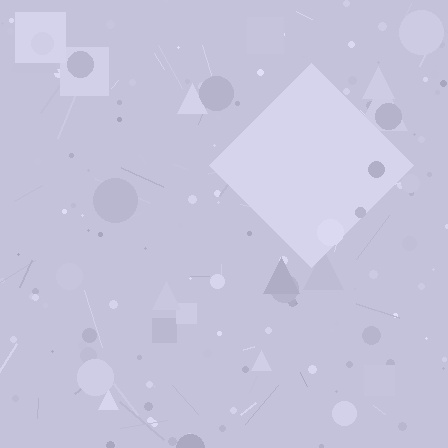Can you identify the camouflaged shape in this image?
The camouflaged shape is a diamond.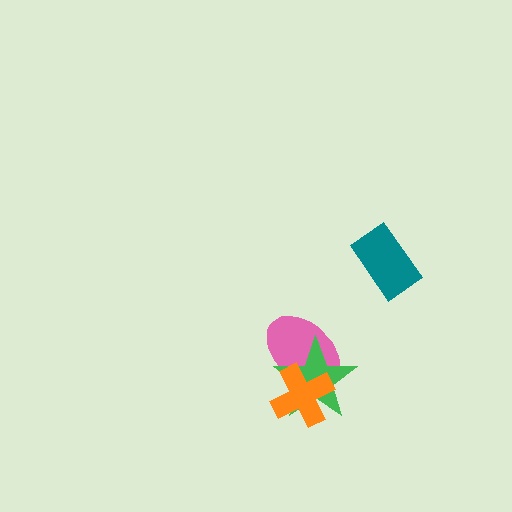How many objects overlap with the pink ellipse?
2 objects overlap with the pink ellipse.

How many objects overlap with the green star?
2 objects overlap with the green star.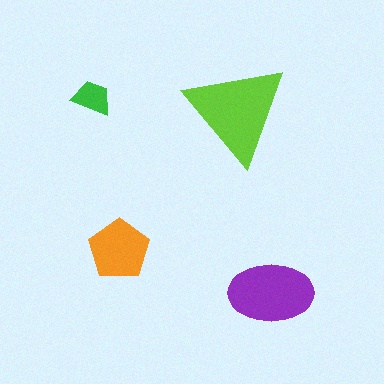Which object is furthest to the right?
The purple ellipse is rightmost.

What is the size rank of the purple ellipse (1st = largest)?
2nd.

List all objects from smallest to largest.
The green trapezoid, the orange pentagon, the purple ellipse, the lime triangle.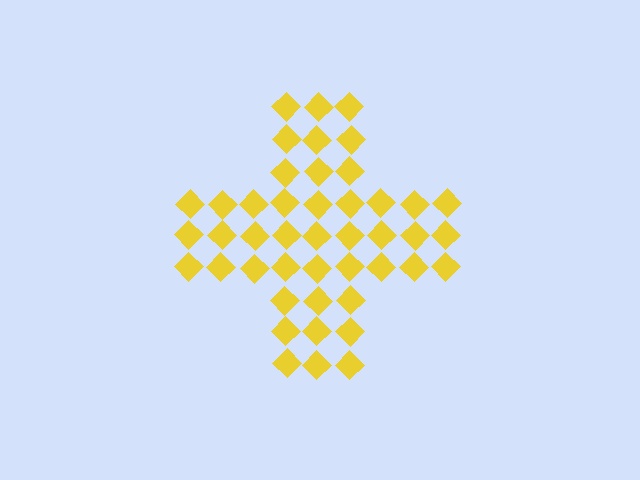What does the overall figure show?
The overall figure shows a cross.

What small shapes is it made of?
It is made of small diamonds.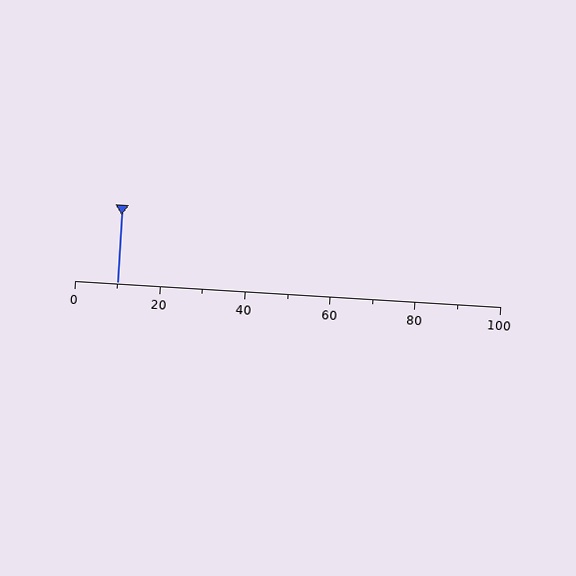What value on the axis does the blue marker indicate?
The marker indicates approximately 10.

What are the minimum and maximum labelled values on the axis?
The axis runs from 0 to 100.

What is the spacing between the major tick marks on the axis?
The major ticks are spaced 20 apart.